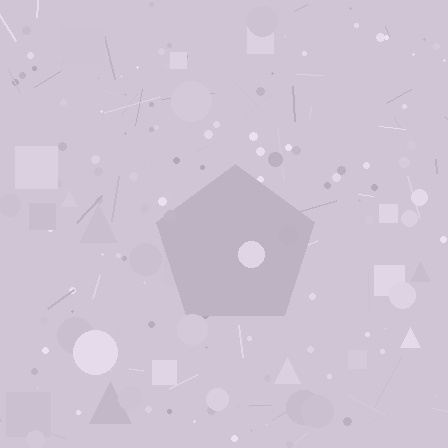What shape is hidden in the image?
A pentagon is hidden in the image.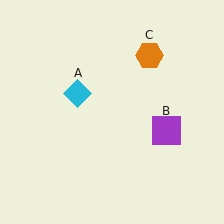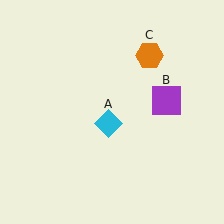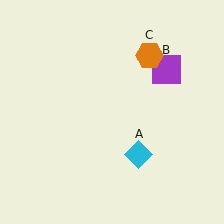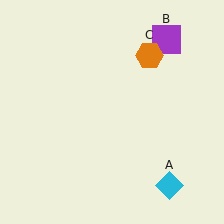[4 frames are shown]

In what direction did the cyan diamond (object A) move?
The cyan diamond (object A) moved down and to the right.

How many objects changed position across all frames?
2 objects changed position: cyan diamond (object A), purple square (object B).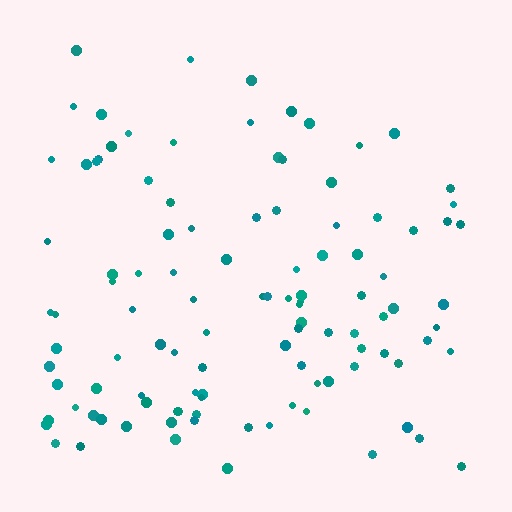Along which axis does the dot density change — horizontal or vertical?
Vertical.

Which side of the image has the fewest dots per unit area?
The top.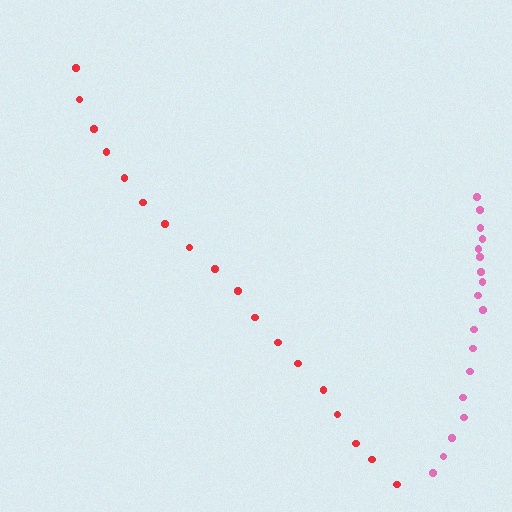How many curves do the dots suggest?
There are 2 distinct paths.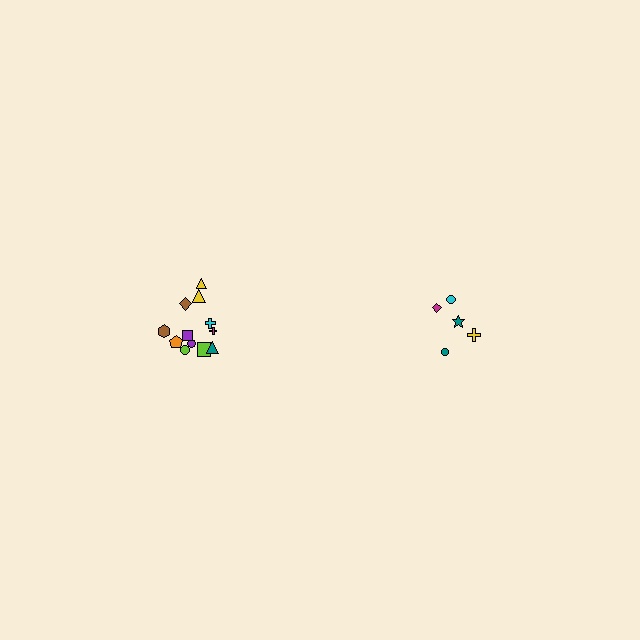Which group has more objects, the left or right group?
The left group.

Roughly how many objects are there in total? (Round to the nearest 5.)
Roughly 15 objects in total.